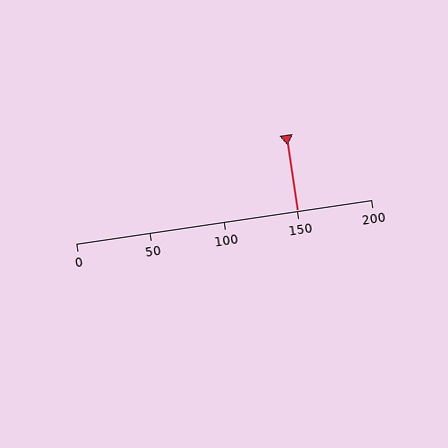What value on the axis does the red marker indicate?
The marker indicates approximately 150.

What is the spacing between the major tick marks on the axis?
The major ticks are spaced 50 apart.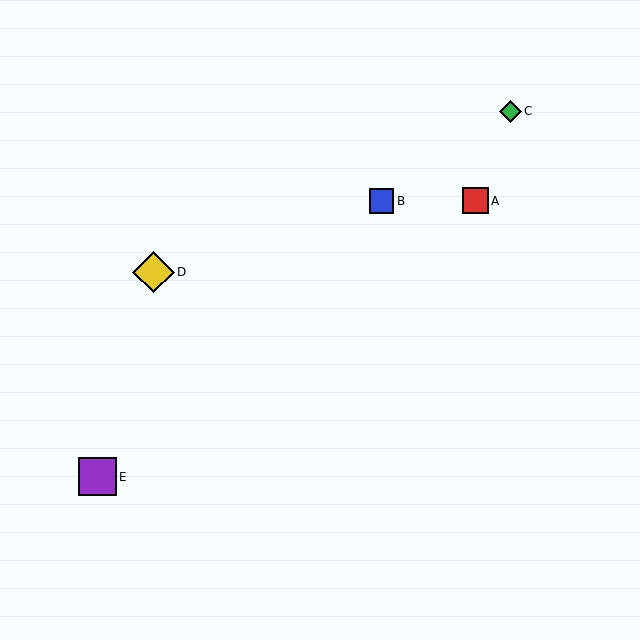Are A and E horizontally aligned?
No, A is at y≈201 and E is at y≈477.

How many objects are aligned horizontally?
2 objects (A, B) are aligned horizontally.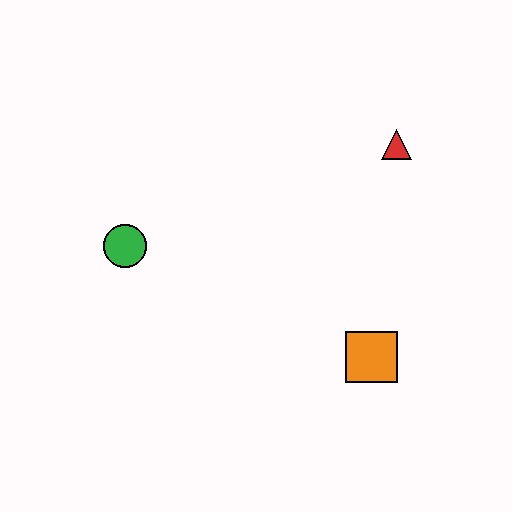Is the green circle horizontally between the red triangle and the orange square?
No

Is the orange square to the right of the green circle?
Yes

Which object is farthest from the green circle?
The red triangle is farthest from the green circle.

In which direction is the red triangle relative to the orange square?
The red triangle is above the orange square.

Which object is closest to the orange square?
The red triangle is closest to the orange square.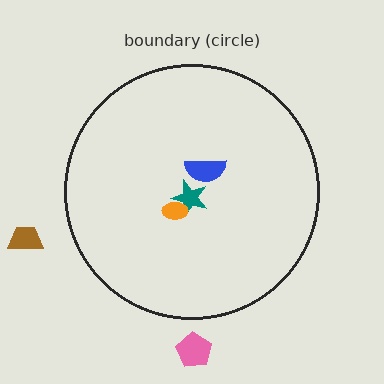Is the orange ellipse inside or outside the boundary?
Inside.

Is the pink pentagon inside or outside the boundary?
Outside.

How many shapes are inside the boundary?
3 inside, 2 outside.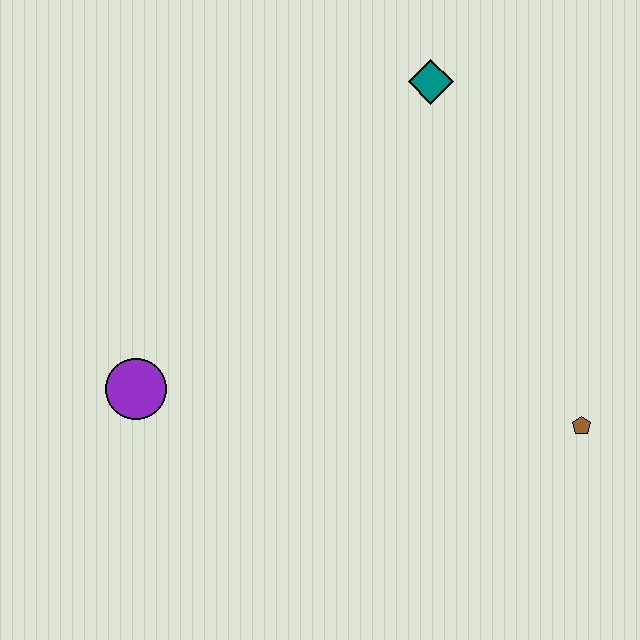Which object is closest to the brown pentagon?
The teal diamond is closest to the brown pentagon.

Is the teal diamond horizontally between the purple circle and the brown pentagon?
Yes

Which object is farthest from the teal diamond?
The purple circle is farthest from the teal diamond.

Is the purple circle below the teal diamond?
Yes